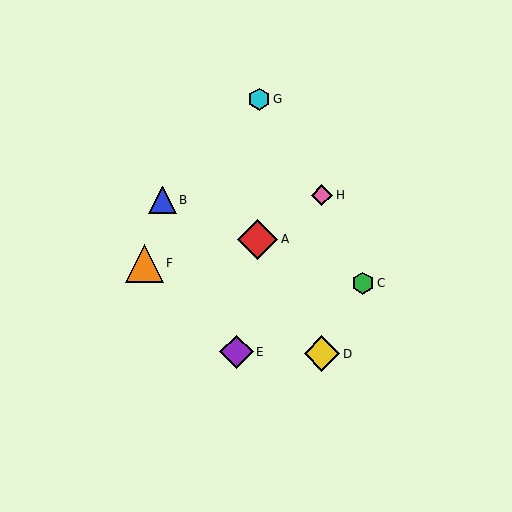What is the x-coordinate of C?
Object C is at x≈363.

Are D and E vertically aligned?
No, D is at x≈322 and E is at x≈237.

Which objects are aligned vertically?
Objects D, H are aligned vertically.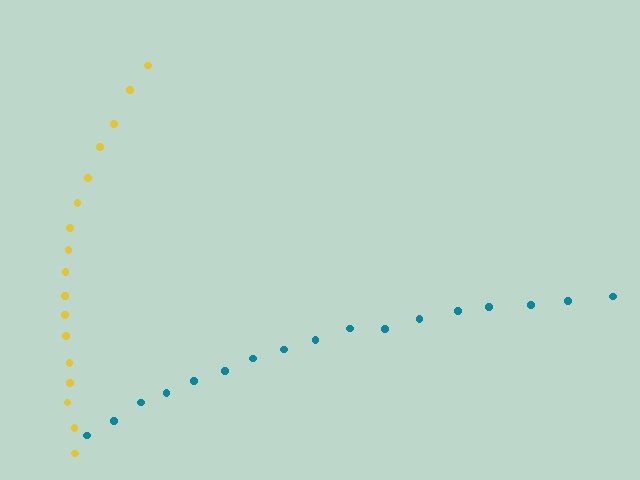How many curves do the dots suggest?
There are 2 distinct paths.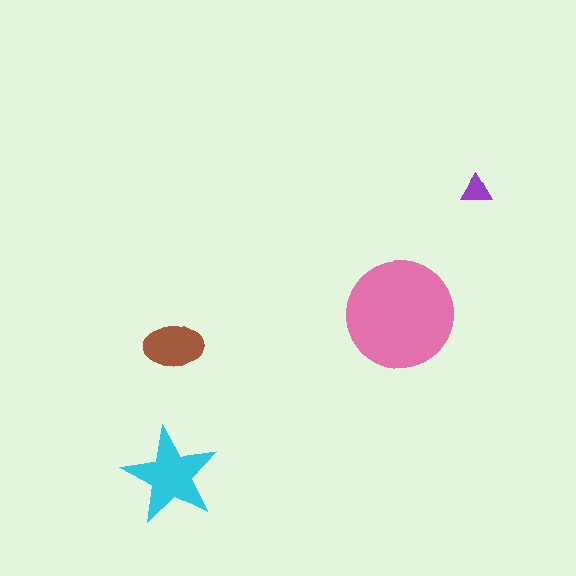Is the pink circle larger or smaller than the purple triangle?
Larger.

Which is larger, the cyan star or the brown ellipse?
The cyan star.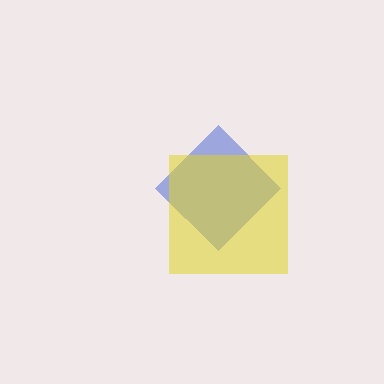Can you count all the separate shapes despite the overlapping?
Yes, there are 2 separate shapes.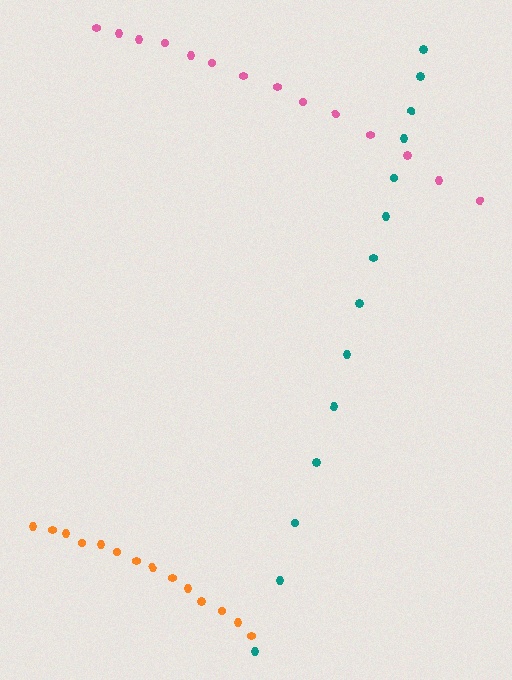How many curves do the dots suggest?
There are 3 distinct paths.